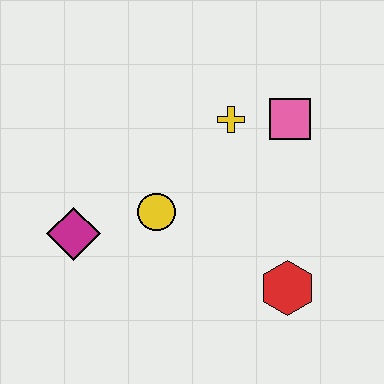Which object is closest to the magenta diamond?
The yellow circle is closest to the magenta diamond.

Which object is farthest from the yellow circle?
The pink square is farthest from the yellow circle.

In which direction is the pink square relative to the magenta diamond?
The pink square is to the right of the magenta diamond.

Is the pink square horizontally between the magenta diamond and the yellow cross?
No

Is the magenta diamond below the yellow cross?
Yes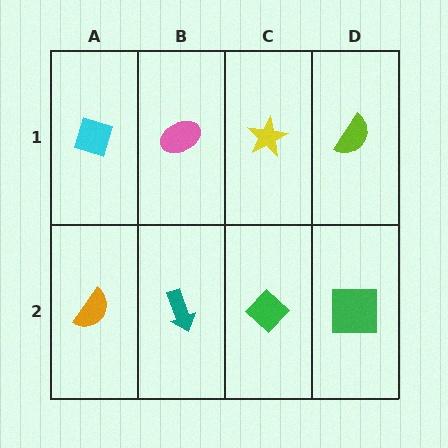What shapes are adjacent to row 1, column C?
A green diamond (row 2, column C), a pink ellipse (row 1, column B), a lime semicircle (row 1, column D).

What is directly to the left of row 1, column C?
A pink ellipse.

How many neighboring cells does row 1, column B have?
3.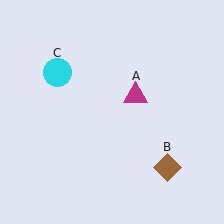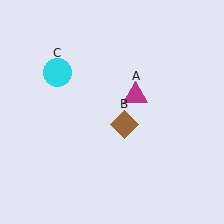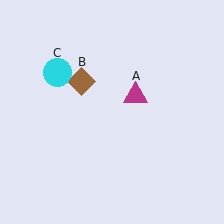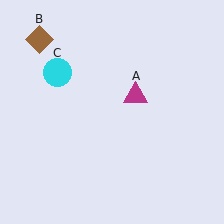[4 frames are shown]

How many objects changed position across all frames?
1 object changed position: brown diamond (object B).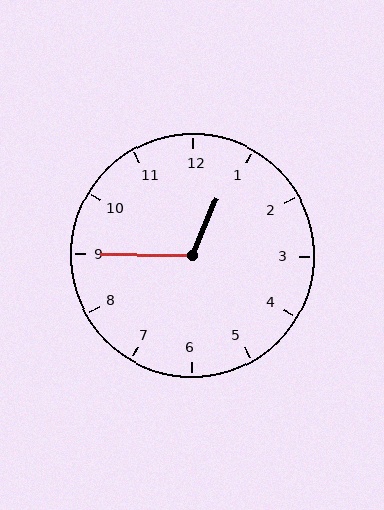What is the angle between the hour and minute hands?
Approximately 112 degrees.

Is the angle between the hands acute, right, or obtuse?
It is obtuse.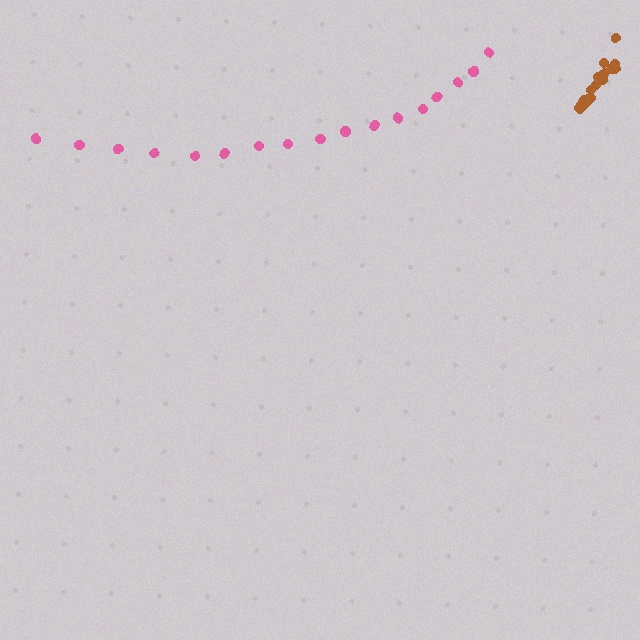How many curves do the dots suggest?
There are 2 distinct paths.